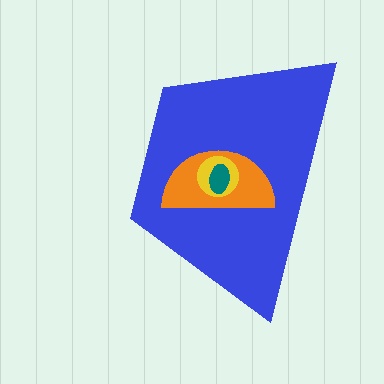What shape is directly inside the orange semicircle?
The yellow circle.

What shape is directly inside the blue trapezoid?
The orange semicircle.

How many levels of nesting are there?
4.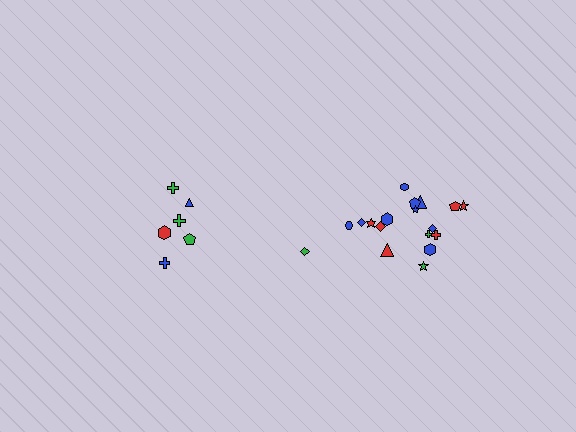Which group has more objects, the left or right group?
The right group.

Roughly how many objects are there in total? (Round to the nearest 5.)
Roughly 25 objects in total.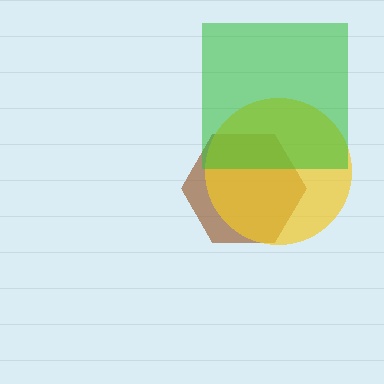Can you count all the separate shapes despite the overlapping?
Yes, there are 3 separate shapes.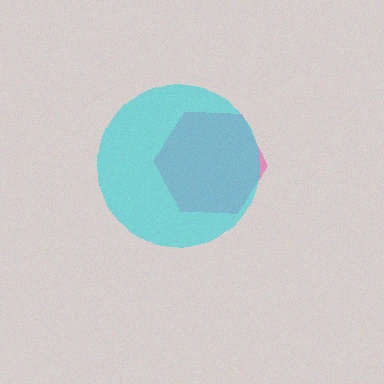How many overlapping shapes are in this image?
There are 2 overlapping shapes in the image.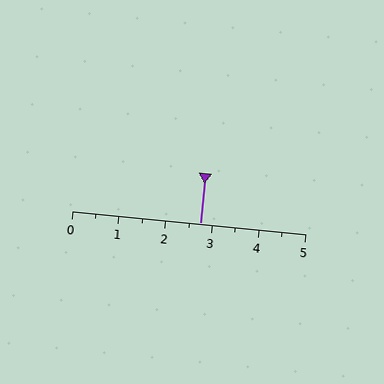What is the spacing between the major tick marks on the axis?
The major ticks are spaced 1 apart.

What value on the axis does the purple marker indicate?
The marker indicates approximately 2.8.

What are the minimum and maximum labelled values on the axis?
The axis runs from 0 to 5.